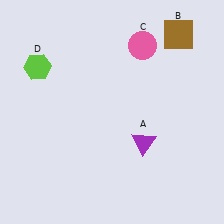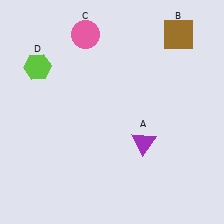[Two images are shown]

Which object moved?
The pink circle (C) moved left.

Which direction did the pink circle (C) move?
The pink circle (C) moved left.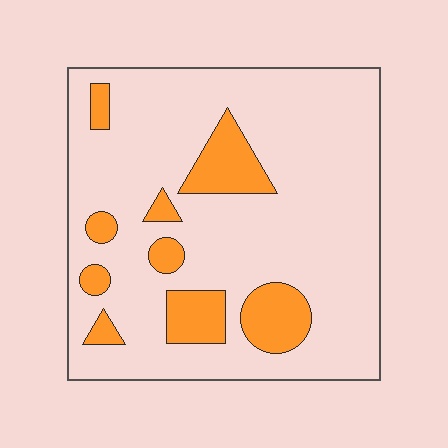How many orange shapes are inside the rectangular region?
9.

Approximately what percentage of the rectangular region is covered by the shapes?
Approximately 15%.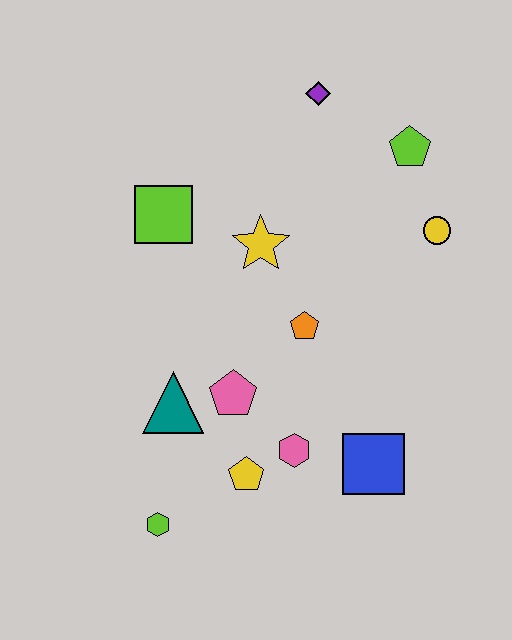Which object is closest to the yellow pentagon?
The pink hexagon is closest to the yellow pentagon.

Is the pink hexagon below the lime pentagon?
Yes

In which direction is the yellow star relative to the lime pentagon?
The yellow star is to the left of the lime pentagon.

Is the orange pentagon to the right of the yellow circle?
No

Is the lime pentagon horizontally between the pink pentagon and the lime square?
No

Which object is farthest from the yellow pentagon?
The purple diamond is farthest from the yellow pentagon.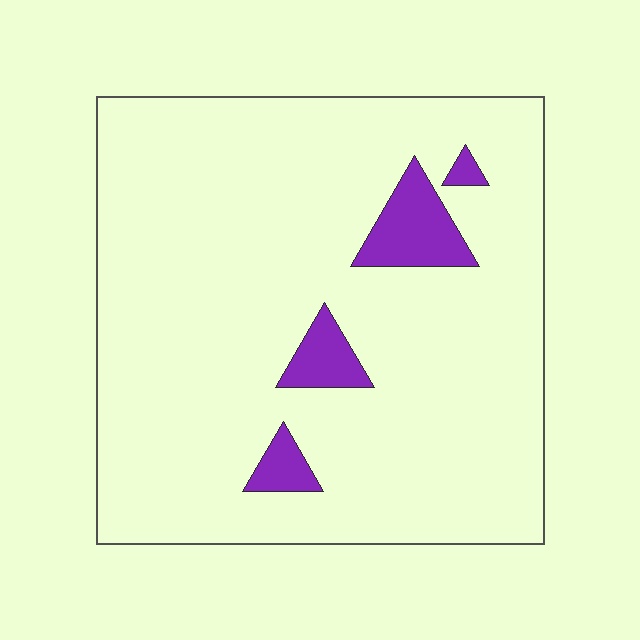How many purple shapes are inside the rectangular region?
4.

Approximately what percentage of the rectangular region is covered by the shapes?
Approximately 10%.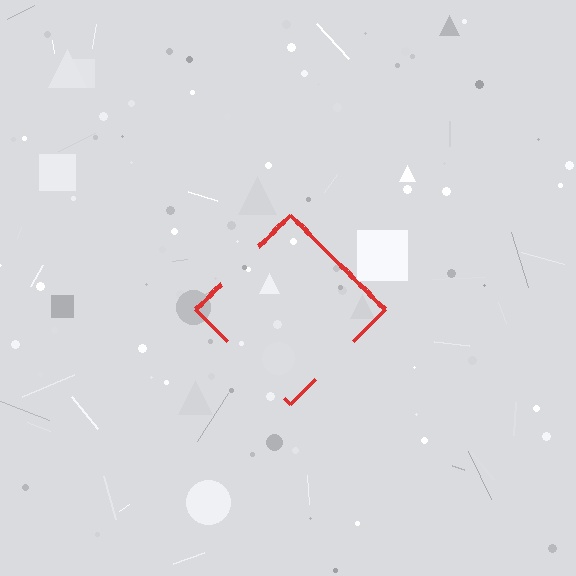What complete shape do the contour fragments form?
The contour fragments form a diamond.